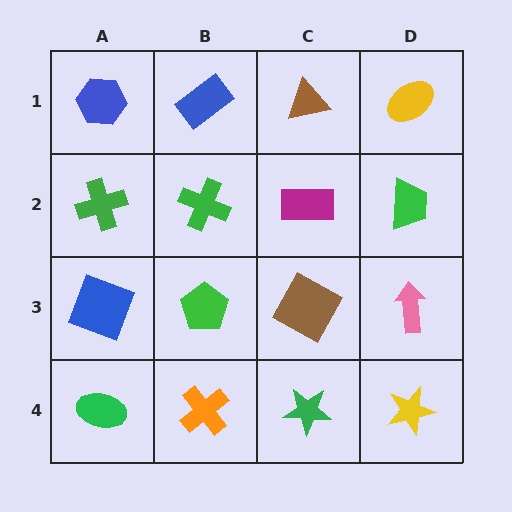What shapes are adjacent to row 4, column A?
A blue square (row 3, column A), an orange cross (row 4, column B).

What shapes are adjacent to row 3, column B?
A green cross (row 2, column B), an orange cross (row 4, column B), a blue square (row 3, column A), a brown square (row 3, column C).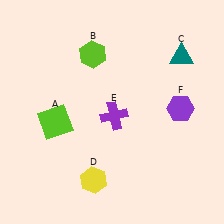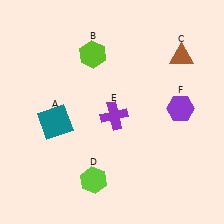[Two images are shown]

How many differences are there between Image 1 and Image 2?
There are 3 differences between the two images.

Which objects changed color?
A changed from lime to teal. C changed from teal to brown. D changed from yellow to lime.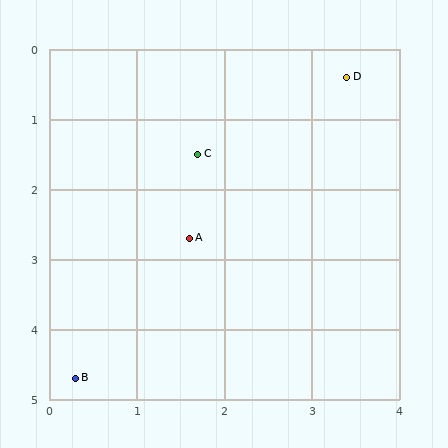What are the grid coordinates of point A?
Point A is at approximately (1.6, 2.7).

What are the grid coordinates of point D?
Point D is at approximately (3.4, 0.4).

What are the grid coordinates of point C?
Point C is at approximately (1.7, 1.5).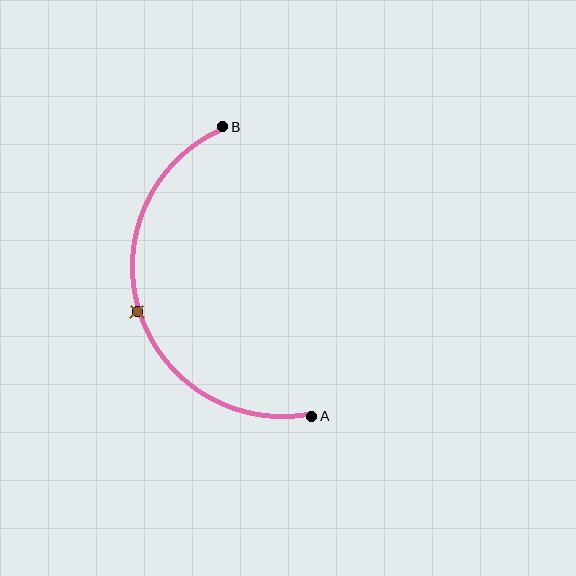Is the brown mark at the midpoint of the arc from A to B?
Yes. The brown mark lies on the arc at equal arc-length from both A and B — it is the arc midpoint.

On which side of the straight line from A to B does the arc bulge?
The arc bulges to the left of the straight line connecting A and B.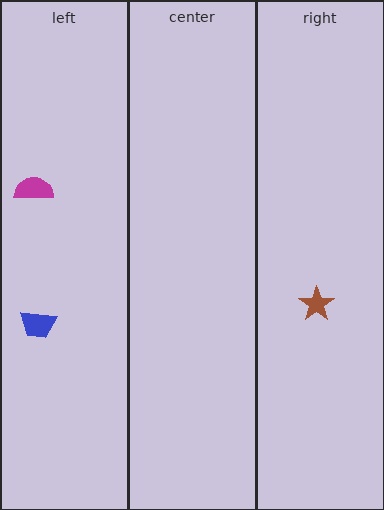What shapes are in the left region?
The blue trapezoid, the magenta semicircle.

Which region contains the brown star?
The right region.